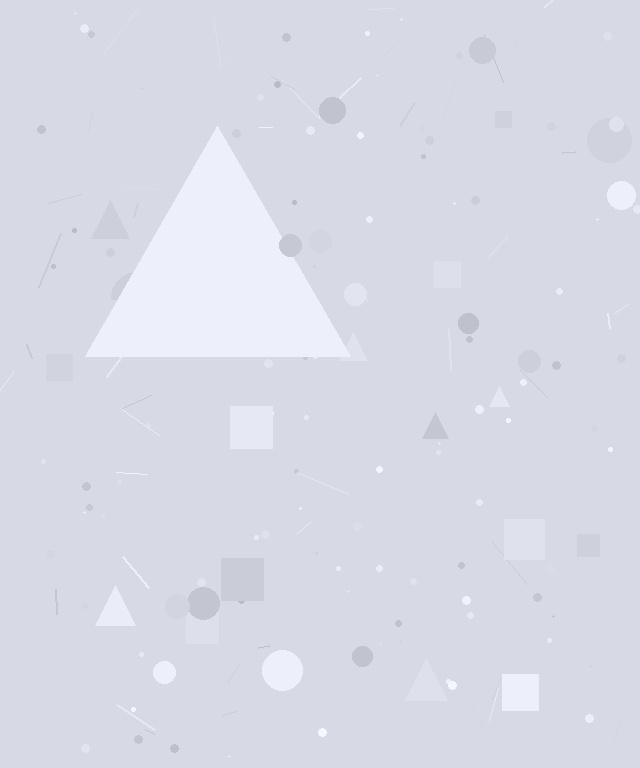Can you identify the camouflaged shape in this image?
The camouflaged shape is a triangle.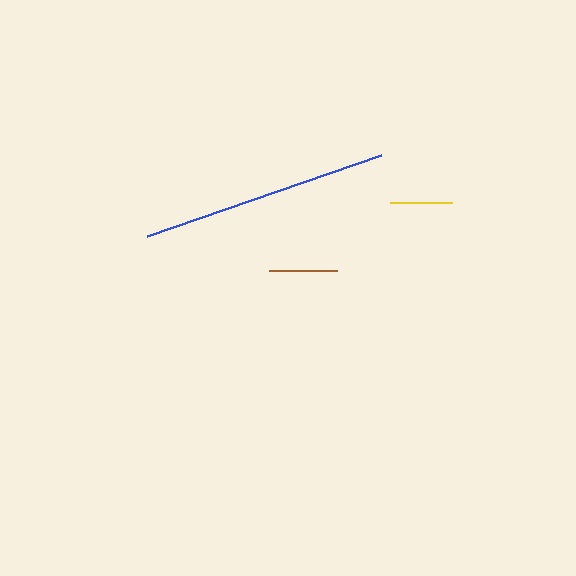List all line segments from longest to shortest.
From longest to shortest: blue, brown, yellow.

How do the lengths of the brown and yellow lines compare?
The brown and yellow lines are approximately the same length.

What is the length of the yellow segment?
The yellow segment is approximately 62 pixels long.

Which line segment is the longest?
The blue line is the longest at approximately 248 pixels.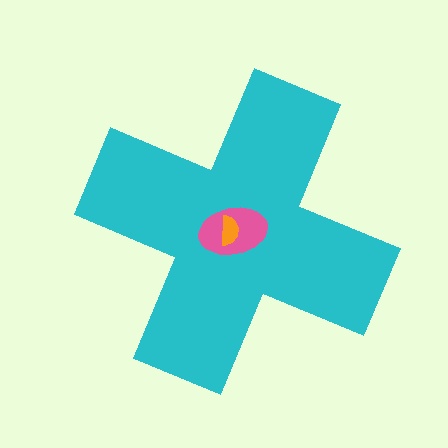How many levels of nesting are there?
3.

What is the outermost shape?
The cyan cross.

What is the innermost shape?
The orange semicircle.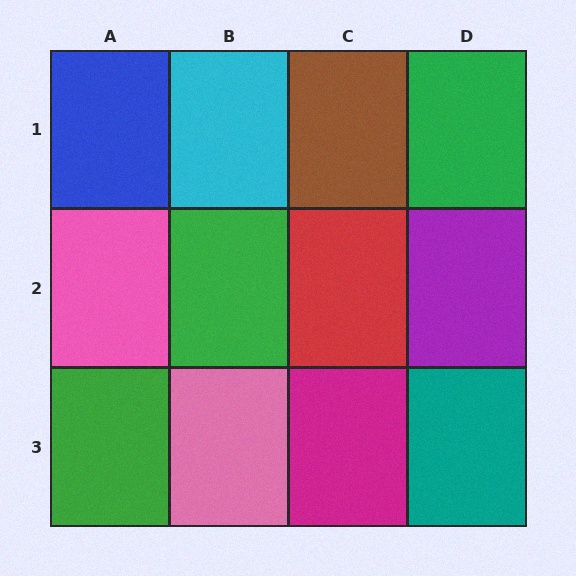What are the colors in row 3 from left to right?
Green, pink, magenta, teal.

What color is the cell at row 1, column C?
Brown.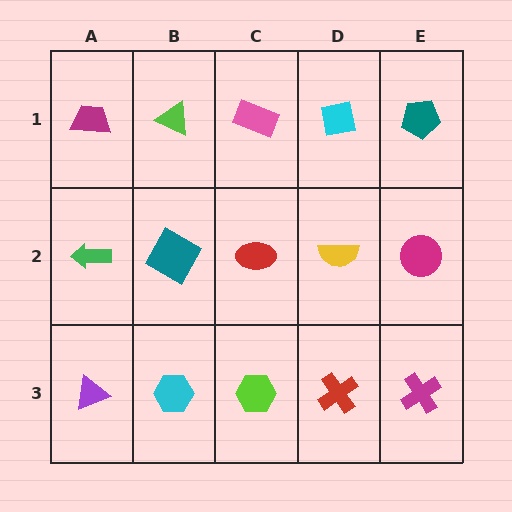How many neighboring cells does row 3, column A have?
2.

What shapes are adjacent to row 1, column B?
A teal square (row 2, column B), a magenta trapezoid (row 1, column A), a pink rectangle (row 1, column C).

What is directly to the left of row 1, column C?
A lime triangle.